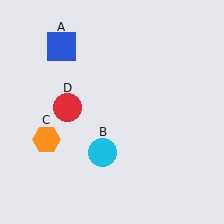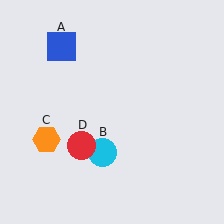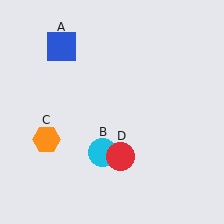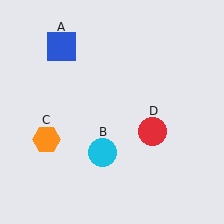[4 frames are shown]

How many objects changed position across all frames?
1 object changed position: red circle (object D).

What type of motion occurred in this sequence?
The red circle (object D) rotated counterclockwise around the center of the scene.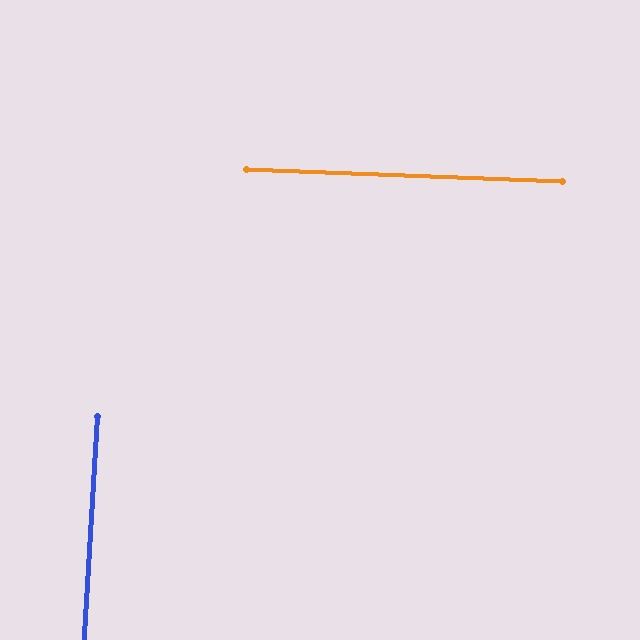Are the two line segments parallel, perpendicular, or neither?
Perpendicular — they meet at approximately 89°.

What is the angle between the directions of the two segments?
Approximately 89 degrees.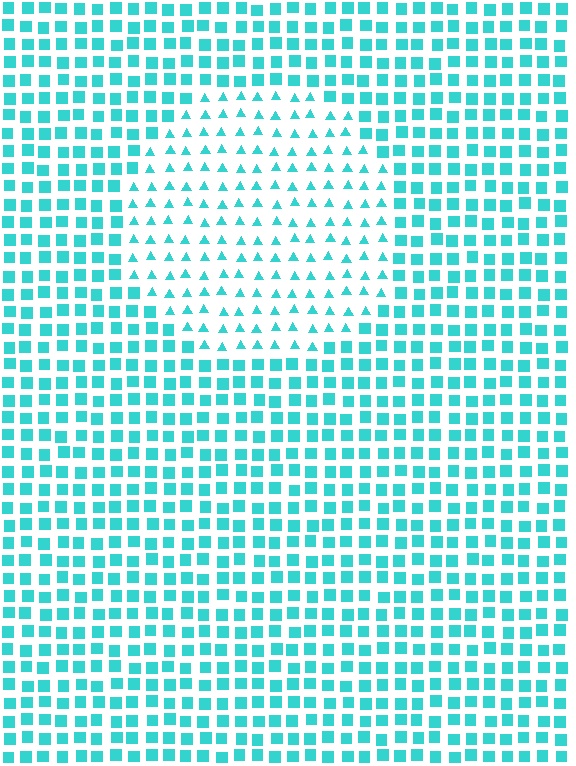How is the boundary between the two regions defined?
The boundary is defined by a change in element shape: triangles inside vs. squares outside. All elements share the same color and spacing.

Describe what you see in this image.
The image is filled with small cyan elements arranged in a uniform grid. A circle-shaped region contains triangles, while the surrounding area contains squares. The boundary is defined purely by the change in element shape.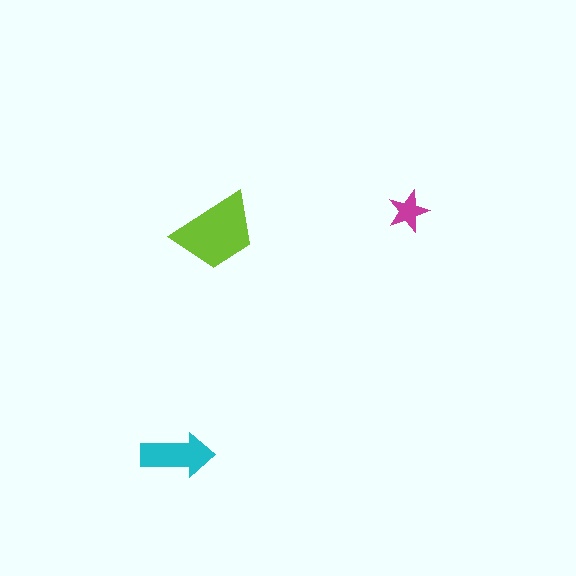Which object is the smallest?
The magenta star.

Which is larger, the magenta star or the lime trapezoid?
The lime trapezoid.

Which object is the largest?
The lime trapezoid.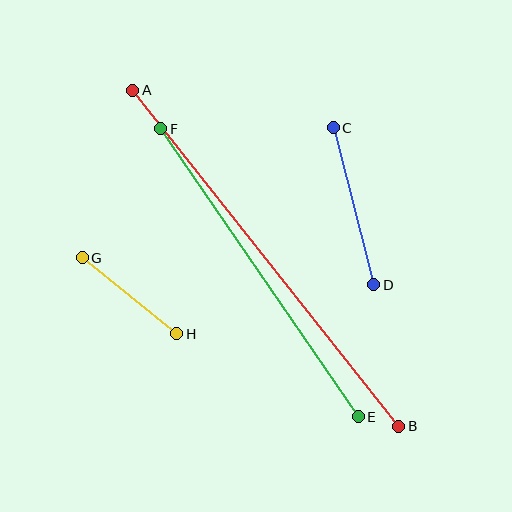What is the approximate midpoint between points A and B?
The midpoint is at approximately (266, 258) pixels.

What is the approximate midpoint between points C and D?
The midpoint is at approximately (353, 206) pixels.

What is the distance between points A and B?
The distance is approximately 429 pixels.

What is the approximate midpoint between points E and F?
The midpoint is at approximately (259, 273) pixels.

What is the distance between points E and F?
The distance is approximately 349 pixels.